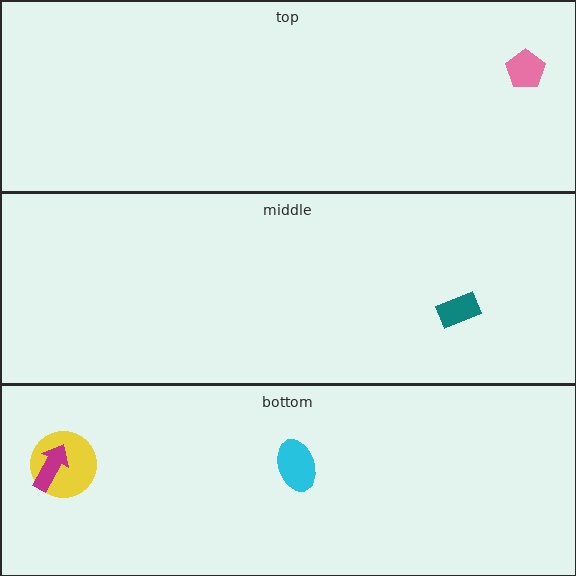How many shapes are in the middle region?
1.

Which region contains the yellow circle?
The bottom region.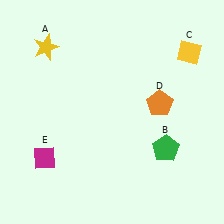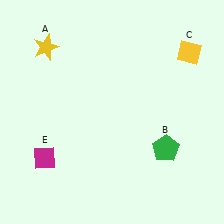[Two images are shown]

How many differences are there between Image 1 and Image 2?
There is 1 difference between the two images.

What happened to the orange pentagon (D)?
The orange pentagon (D) was removed in Image 2. It was in the top-right area of Image 1.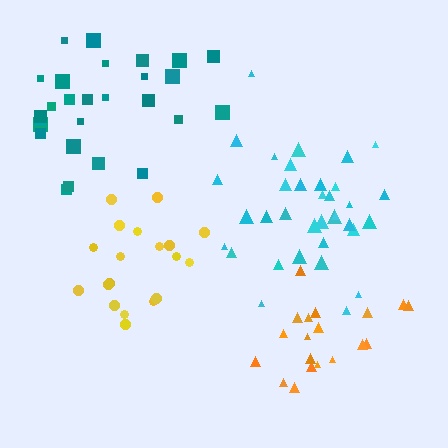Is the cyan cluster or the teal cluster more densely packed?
Cyan.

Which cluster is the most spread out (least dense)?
Orange.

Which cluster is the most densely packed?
Cyan.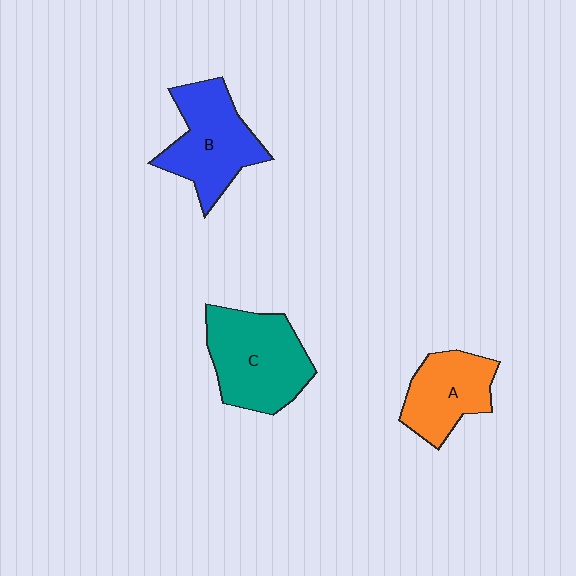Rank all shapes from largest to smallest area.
From largest to smallest: C (teal), B (blue), A (orange).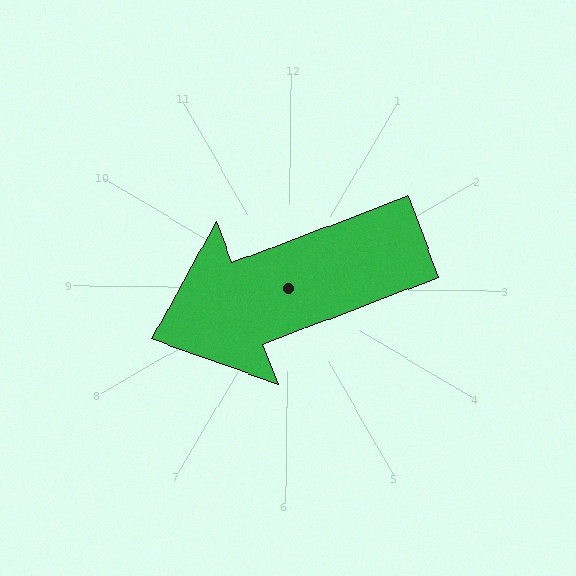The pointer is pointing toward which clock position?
Roughly 8 o'clock.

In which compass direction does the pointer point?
West.